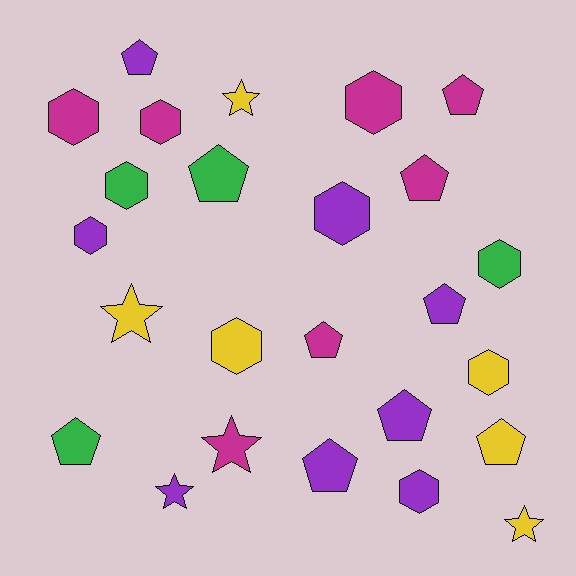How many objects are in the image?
There are 25 objects.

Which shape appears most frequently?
Hexagon, with 10 objects.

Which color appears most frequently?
Purple, with 8 objects.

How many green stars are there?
There are no green stars.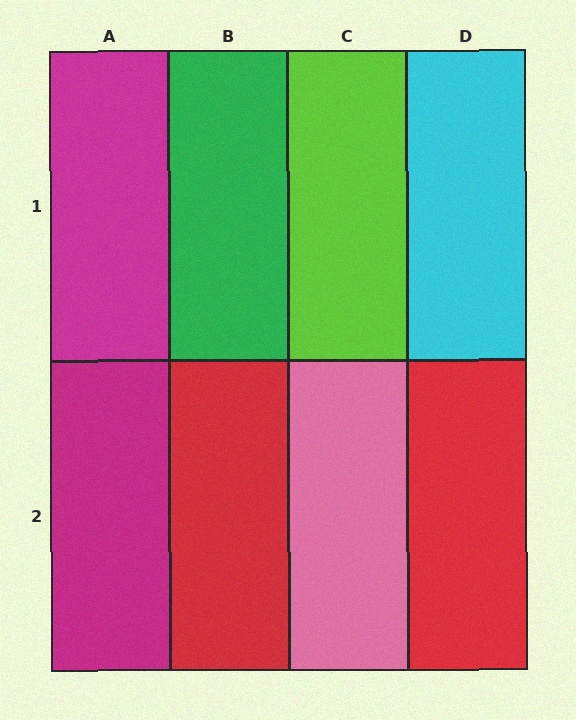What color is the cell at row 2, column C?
Pink.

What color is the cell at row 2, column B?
Red.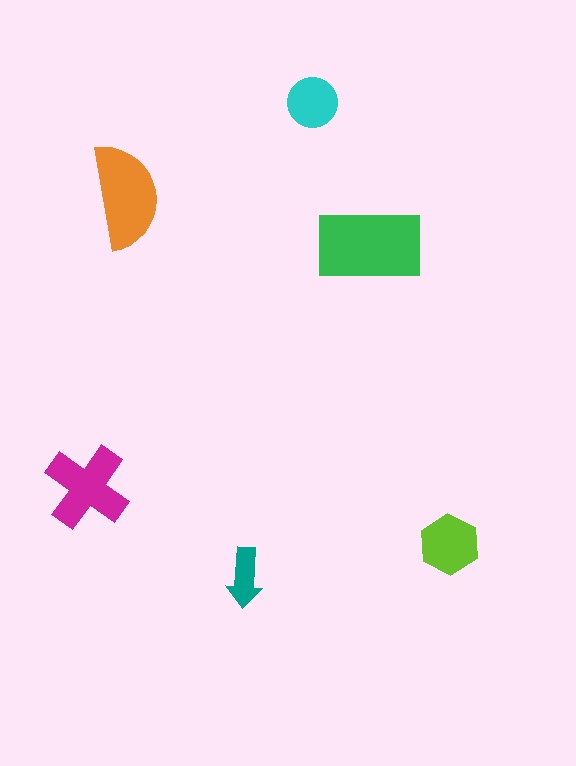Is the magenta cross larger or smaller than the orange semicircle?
Smaller.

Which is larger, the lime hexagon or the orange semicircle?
The orange semicircle.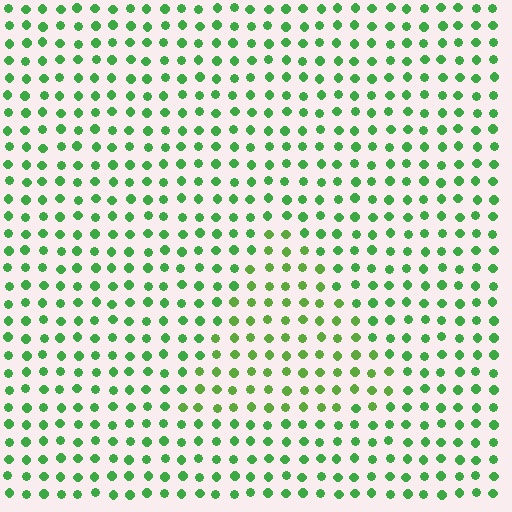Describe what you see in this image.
The image is filled with small green elements in a uniform arrangement. A triangle-shaped region is visible where the elements are tinted to a slightly different hue, forming a subtle color boundary.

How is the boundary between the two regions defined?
The boundary is defined purely by a slight shift in hue (about 23 degrees). Spacing, size, and orientation are identical on both sides.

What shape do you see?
I see a triangle.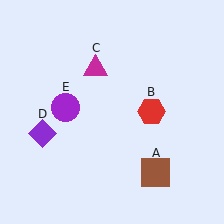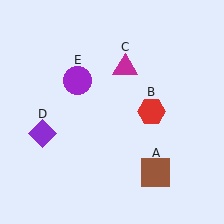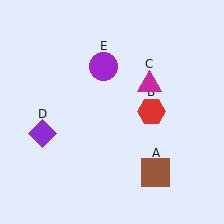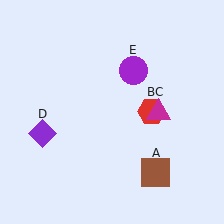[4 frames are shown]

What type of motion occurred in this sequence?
The magenta triangle (object C), purple circle (object E) rotated clockwise around the center of the scene.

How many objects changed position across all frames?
2 objects changed position: magenta triangle (object C), purple circle (object E).